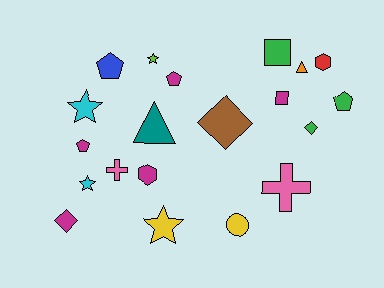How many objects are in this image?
There are 20 objects.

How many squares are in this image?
There are 2 squares.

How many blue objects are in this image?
There is 1 blue object.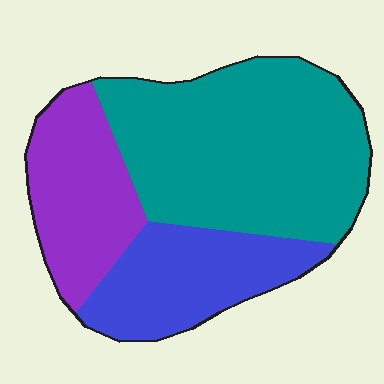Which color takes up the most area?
Teal, at roughly 50%.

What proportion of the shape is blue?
Blue takes up about one quarter (1/4) of the shape.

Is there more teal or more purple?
Teal.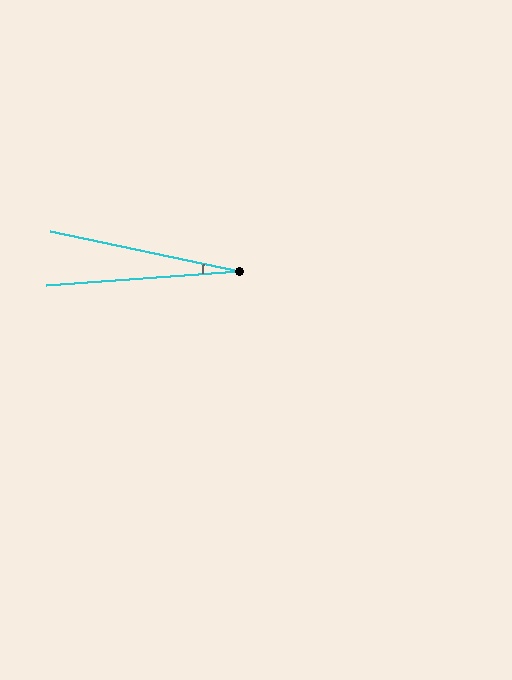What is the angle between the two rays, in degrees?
Approximately 16 degrees.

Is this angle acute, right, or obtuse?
It is acute.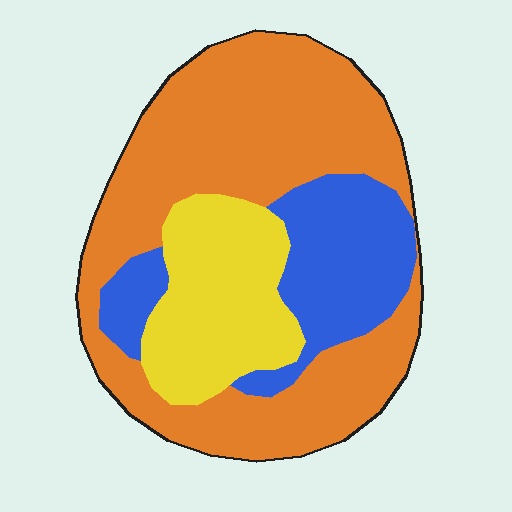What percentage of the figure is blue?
Blue takes up between a sixth and a third of the figure.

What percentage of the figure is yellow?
Yellow covers about 20% of the figure.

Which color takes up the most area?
Orange, at roughly 55%.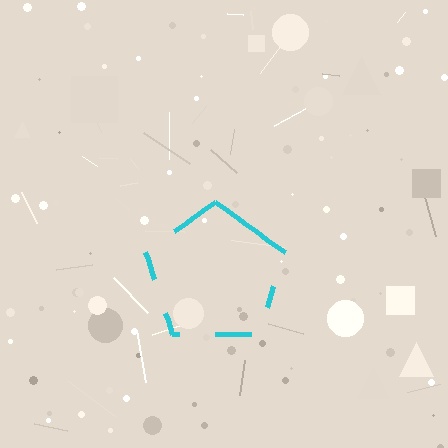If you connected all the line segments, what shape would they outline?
They would outline a pentagon.